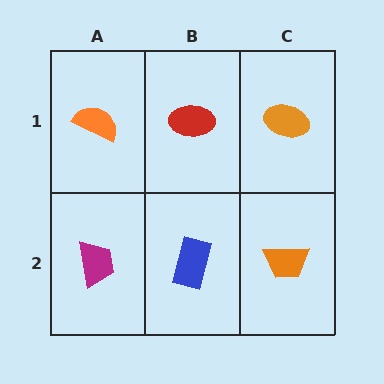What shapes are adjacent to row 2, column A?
An orange semicircle (row 1, column A), a blue rectangle (row 2, column B).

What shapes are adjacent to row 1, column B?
A blue rectangle (row 2, column B), an orange semicircle (row 1, column A), an orange ellipse (row 1, column C).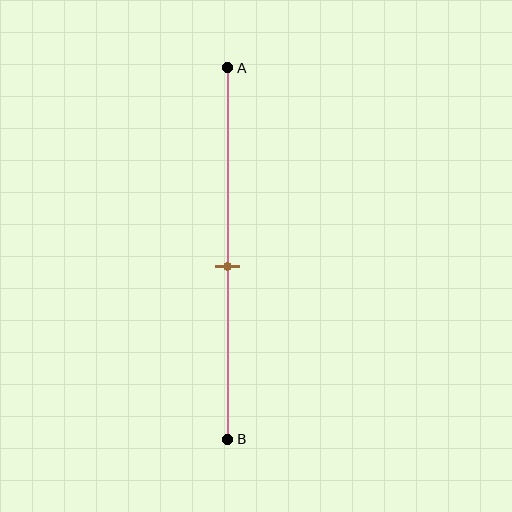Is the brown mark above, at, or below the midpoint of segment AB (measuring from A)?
The brown mark is below the midpoint of segment AB.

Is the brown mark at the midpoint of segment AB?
No, the mark is at about 55% from A, not at the 50% midpoint.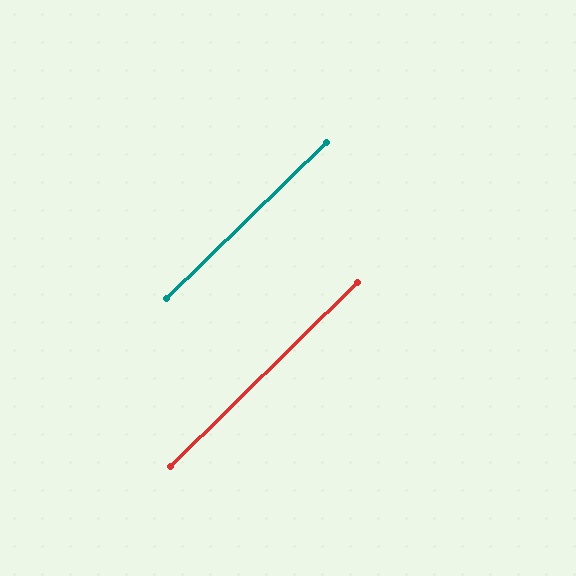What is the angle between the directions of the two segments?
Approximately 0 degrees.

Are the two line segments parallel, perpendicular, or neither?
Parallel — their directions differ by only 0.2°.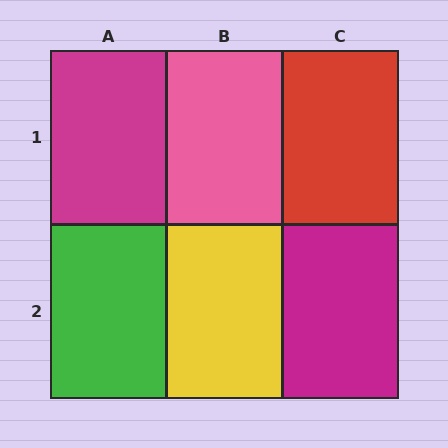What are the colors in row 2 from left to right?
Green, yellow, magenta.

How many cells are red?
1 cell is red.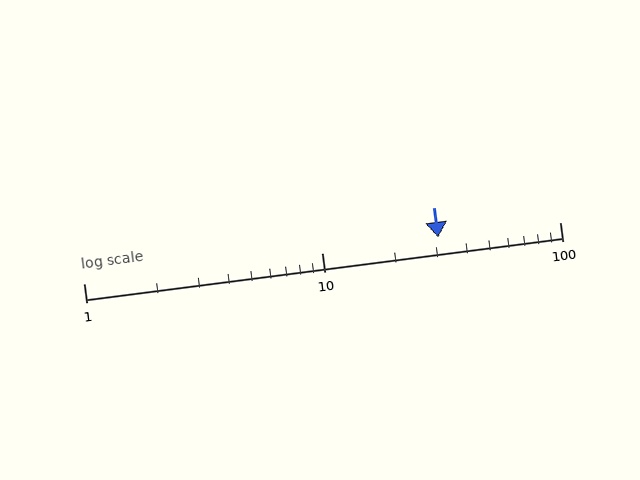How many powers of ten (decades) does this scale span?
The scale spans 2 decades, from 1 to 100.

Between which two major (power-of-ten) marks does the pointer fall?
The pointer is between 10 and 100.